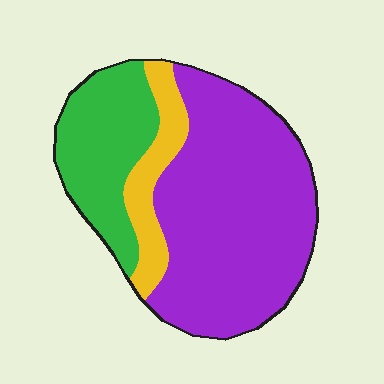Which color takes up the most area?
Purple, at roughly 60%.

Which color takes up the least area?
Yellow, at roughly 15%.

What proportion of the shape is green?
Green covers around 25% of the shape.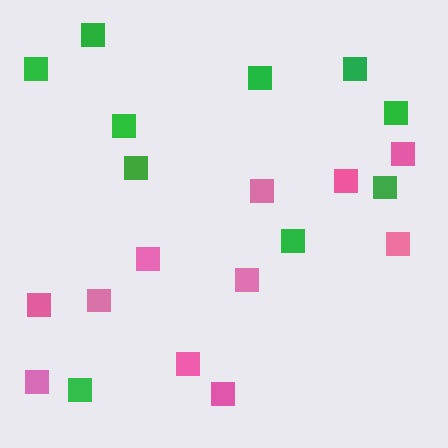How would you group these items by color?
There are 2 groups: one group of pink squares (11) and one group of green squares (10).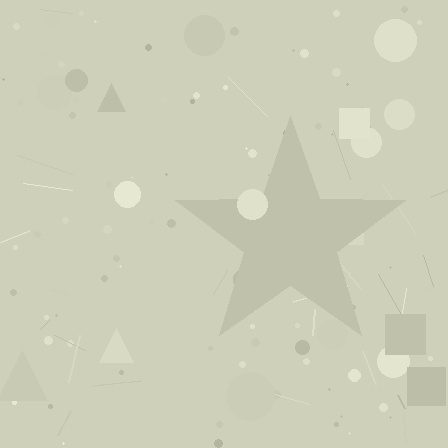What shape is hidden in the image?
A star is hidden in the image.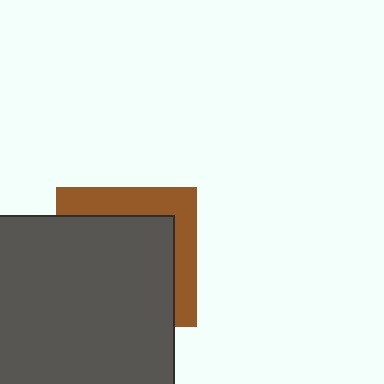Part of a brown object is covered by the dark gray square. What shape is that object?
It is a square.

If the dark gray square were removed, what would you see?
You would see the complete brown square.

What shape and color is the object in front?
The object in front is a dark gray square.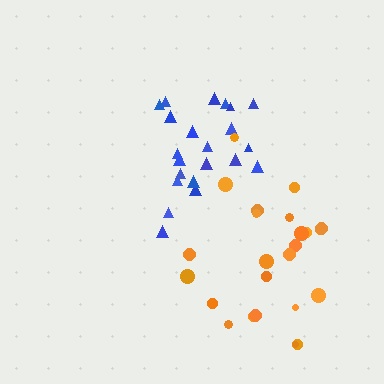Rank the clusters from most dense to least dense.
blue, orange.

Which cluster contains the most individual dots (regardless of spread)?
Orange (24).